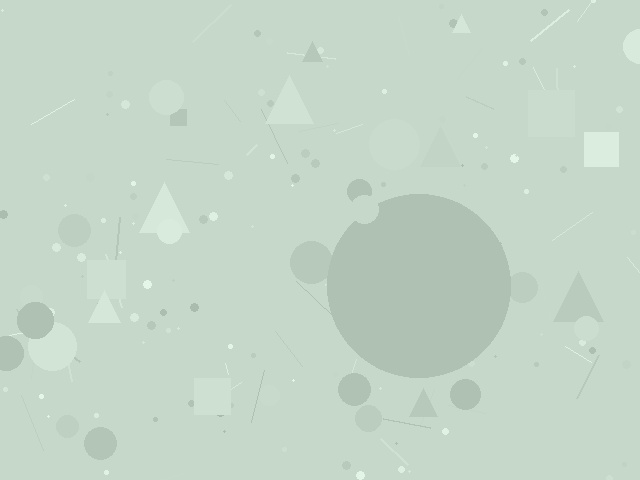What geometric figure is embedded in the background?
A circle is embedded in the background.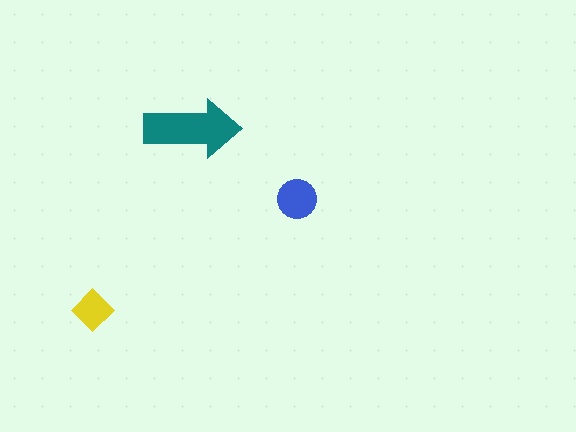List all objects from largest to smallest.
The teal arrow, the blue circle, the yellow diamond.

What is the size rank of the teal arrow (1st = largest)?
1st.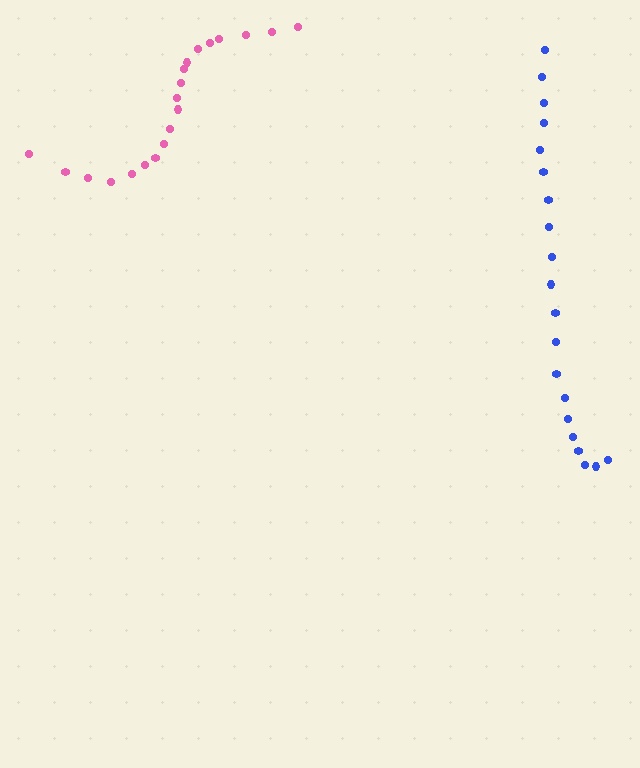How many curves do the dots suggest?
There are 2 distinct paths.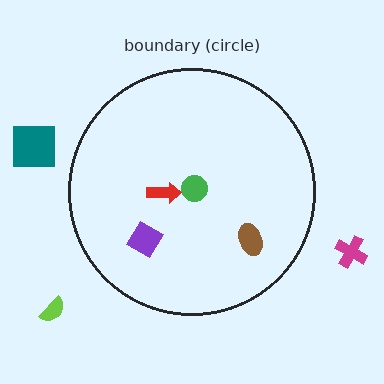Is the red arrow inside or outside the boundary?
Inside.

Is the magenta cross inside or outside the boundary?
Outside.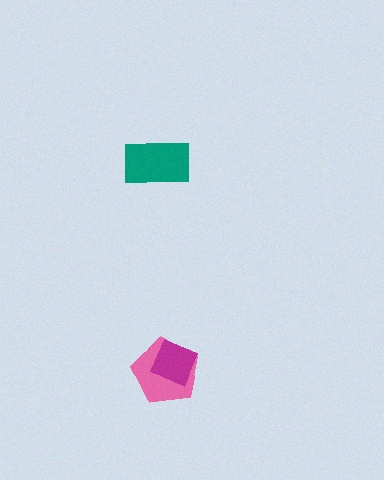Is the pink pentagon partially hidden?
Yes, it is partially covered by another shape.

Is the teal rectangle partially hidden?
No, no other shape covers it.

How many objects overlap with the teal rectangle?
0 objects overlap with the teal rectangle.